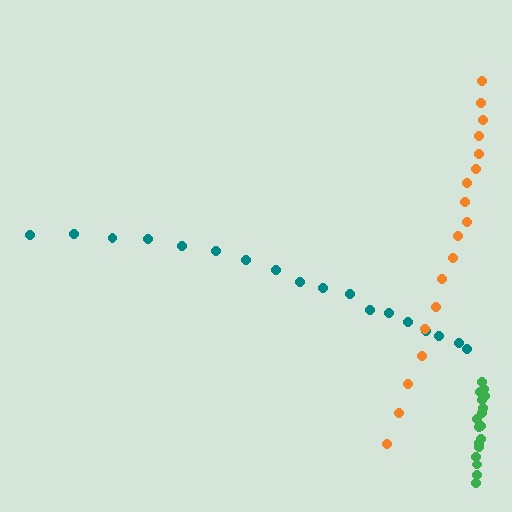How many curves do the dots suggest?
There are 3 distinct paths.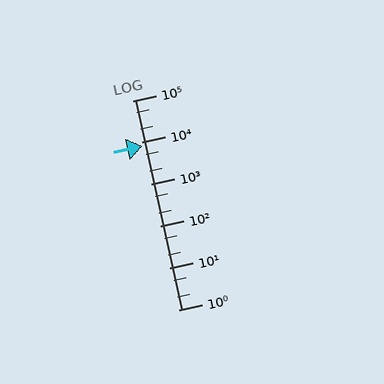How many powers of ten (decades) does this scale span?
The scale spans 5 decades, from 1 to 100000.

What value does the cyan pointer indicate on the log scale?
The pointer indicates approximately 8100.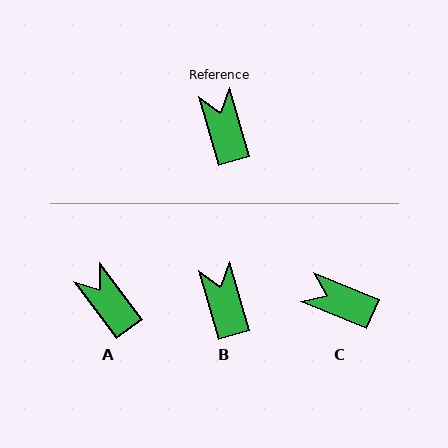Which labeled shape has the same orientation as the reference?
B.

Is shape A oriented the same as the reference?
No, it is off by about 21 degrees.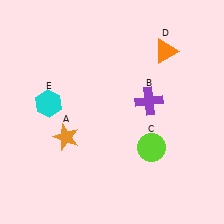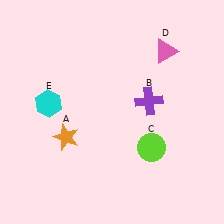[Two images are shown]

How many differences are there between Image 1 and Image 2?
There is 1 difference between the two images.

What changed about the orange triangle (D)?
In Image 1, D is orange. In Image 2, it changed to pink.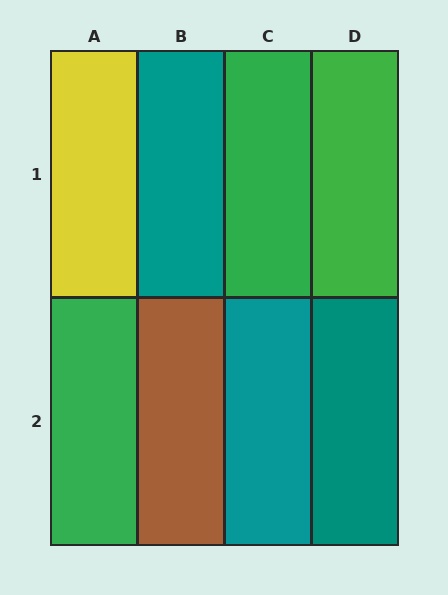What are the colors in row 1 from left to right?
Yellow, teal, green, green.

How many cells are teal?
3 cells are teal.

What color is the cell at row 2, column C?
Teal.